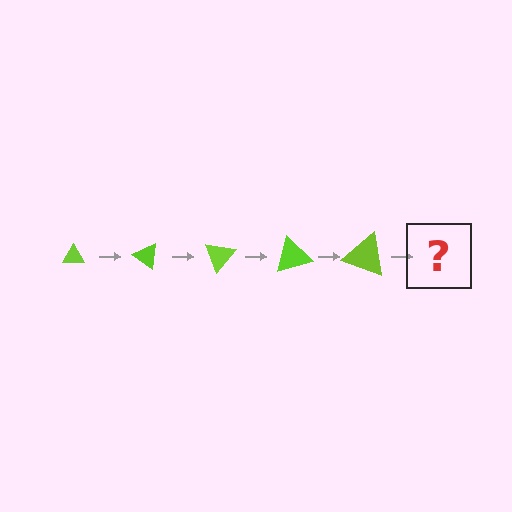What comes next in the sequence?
The next element should be a triangle, larger than the previous one and rotated 175 degrees from the start.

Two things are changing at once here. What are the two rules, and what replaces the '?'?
The two rules are that the triangle grows larger each step and it rotates 35 degrees each step. The '?' should be a triangle, larger than the previous one and rotated 175 degrees from the start.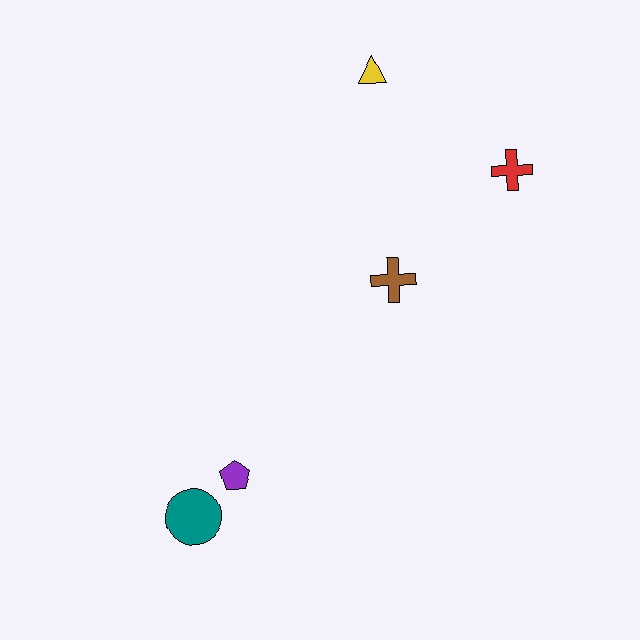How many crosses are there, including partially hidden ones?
There are 2 crosses.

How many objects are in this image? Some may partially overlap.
There are 5 objects.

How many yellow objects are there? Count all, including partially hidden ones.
There is 1 yellow object.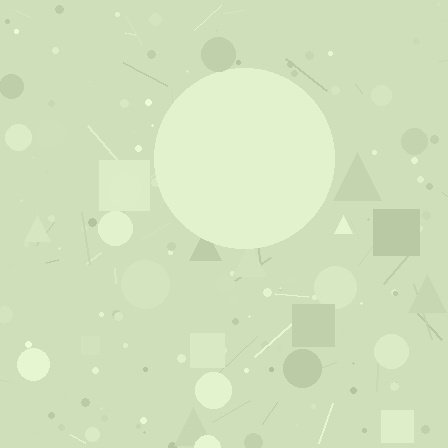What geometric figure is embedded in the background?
A circle is embedded in the background.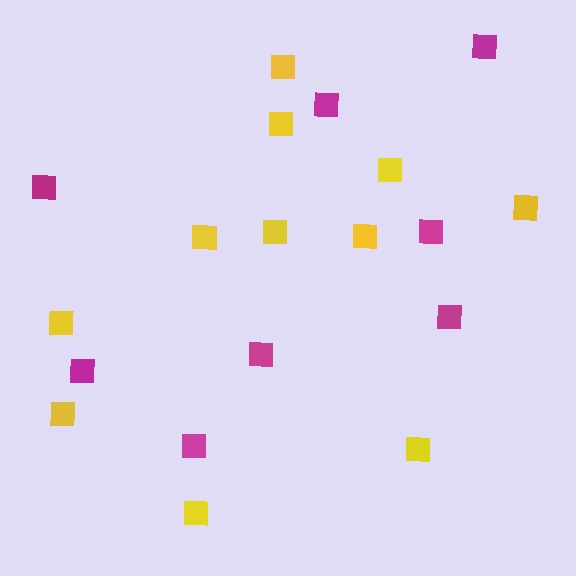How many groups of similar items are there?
There are 2 groups: one group of yellow squares (11) and one group of magenta squares (8).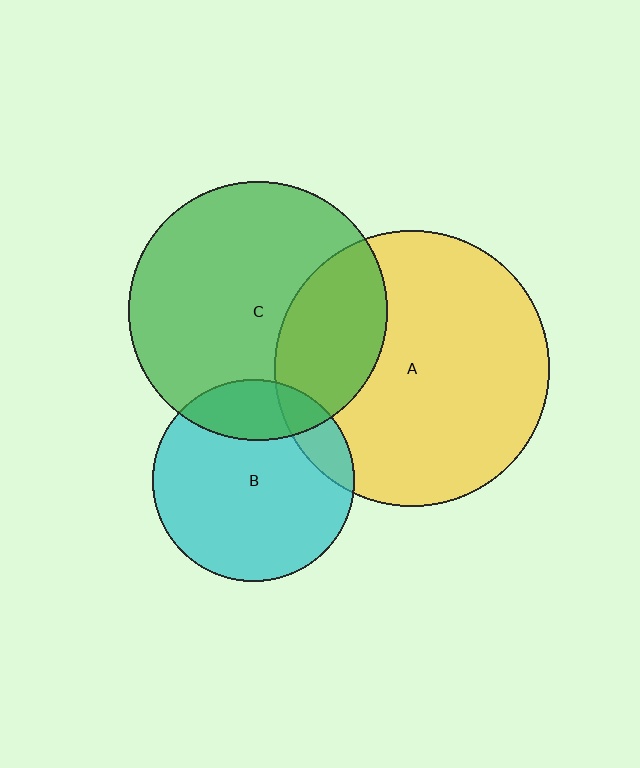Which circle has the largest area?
Circle A (yellow).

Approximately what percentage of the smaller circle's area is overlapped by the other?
Approximately 15%.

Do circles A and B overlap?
Yes.